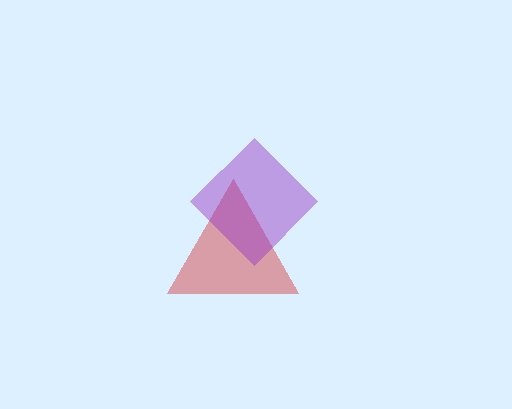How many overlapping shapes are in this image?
There are 2 overlapping shapes in the image.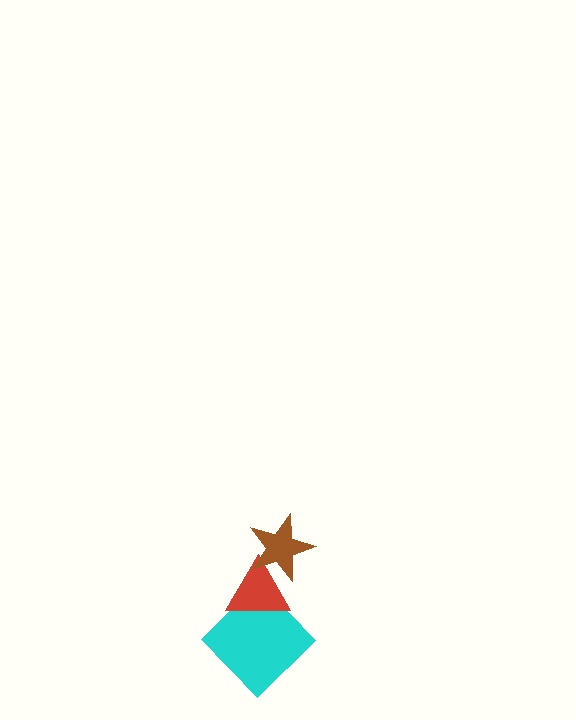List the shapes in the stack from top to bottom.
From top to bottom: the brown star, the red triangle, the cyan diamond.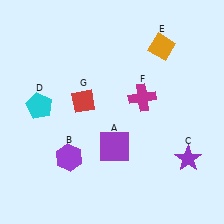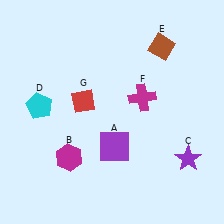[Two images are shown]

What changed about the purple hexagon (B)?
In Image 1, B is purple. In Image 2, it changed to magenta.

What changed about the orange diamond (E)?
In Image 1, E is orange. In Image 2, it changed to brown.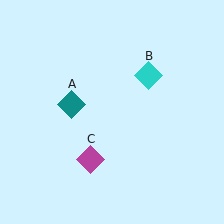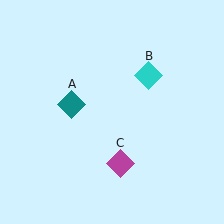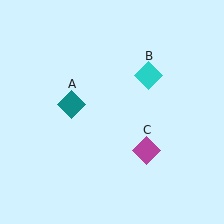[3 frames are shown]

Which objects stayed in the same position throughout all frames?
Teal diamond (object A) and cyan diamond (object B) remained stationary.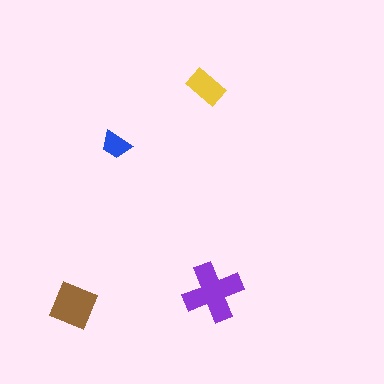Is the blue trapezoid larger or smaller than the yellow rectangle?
Smaller.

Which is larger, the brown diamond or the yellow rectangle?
The brown diamond.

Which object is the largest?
The purple cross.